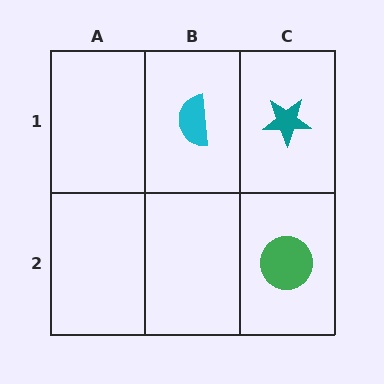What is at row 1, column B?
A cyan semicircle.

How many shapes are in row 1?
2 shapes.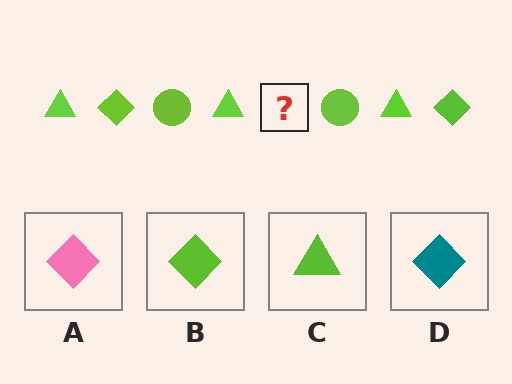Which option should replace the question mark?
Option B.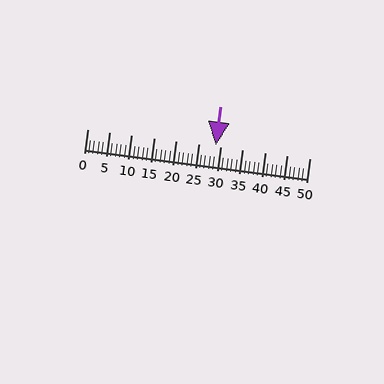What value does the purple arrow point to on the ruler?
The purple arrow points to approximately 29.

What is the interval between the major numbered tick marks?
The major tick marks are spaced 5 units apart.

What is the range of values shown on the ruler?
The ruler shows values from 0 to 50.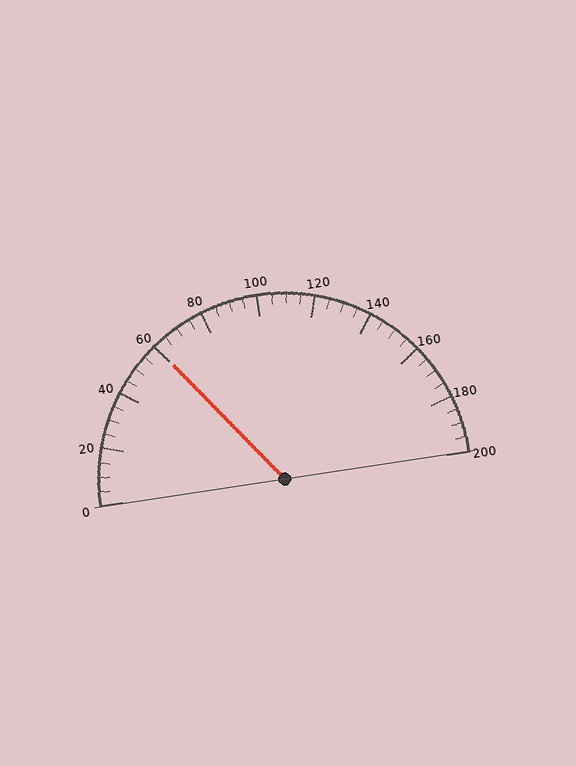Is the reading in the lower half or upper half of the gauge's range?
The reading is in the lower half of the range (0 to 200).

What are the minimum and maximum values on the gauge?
The gauge ranges from 0 to 200.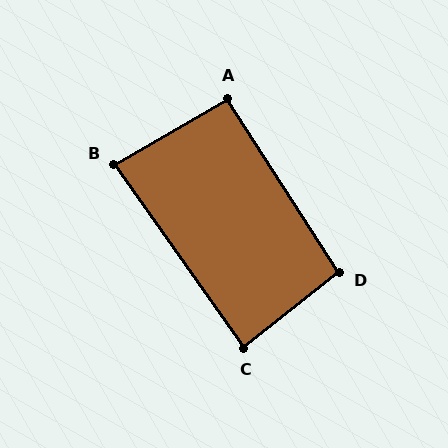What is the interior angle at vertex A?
Approximately 93 degrees (approximately right).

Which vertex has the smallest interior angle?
B, at approximately 85 degrees.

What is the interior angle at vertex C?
Approximately 87 degrees (approximately right).